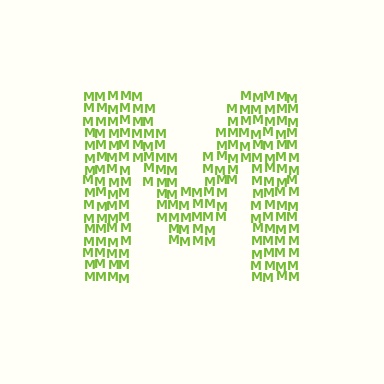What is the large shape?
The large shape is the letter M.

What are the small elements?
The small elements are letter M's.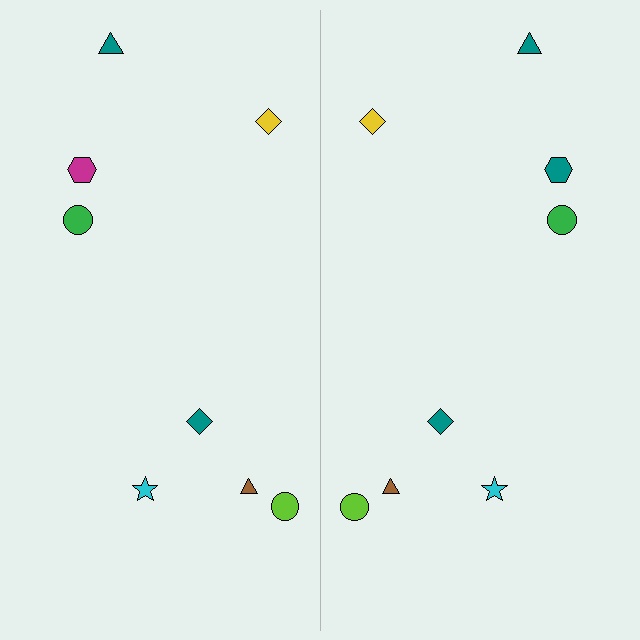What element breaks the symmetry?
The teal hexagon on the right side breaks the symmetry — its mirror counterpart is magenta.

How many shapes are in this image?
There are 16 shapes in this image.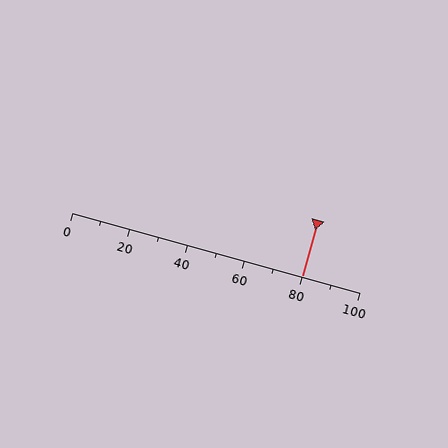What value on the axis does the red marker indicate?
The marker indicates approximately 80.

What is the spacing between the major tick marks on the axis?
The major ticks are spaced 20 apart.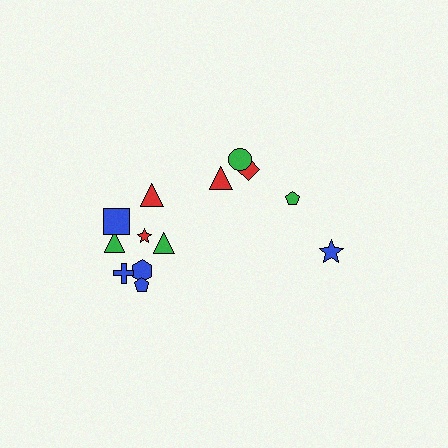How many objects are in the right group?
There are 5 objects.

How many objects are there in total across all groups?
There are 13 objects.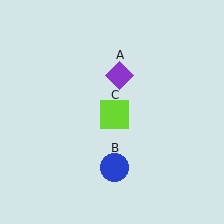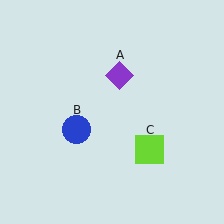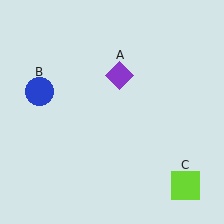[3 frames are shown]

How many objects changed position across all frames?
2 objects changed position: blue circle (object B), lime square (object C).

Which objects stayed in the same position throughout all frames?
Purple diamond (object A) remained stationary.